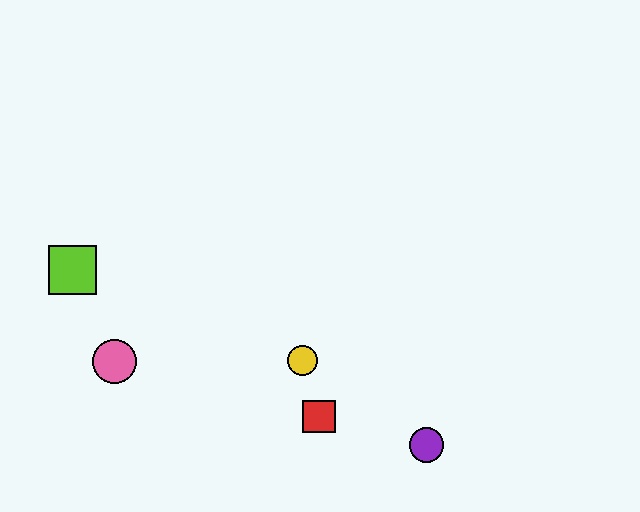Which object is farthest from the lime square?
The purple circle is farthest from the lime square.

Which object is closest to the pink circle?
The lime square is closest to the pink circle.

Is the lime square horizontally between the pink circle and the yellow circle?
No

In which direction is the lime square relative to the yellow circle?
The lime square is to the left of the yellow circle.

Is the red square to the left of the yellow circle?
No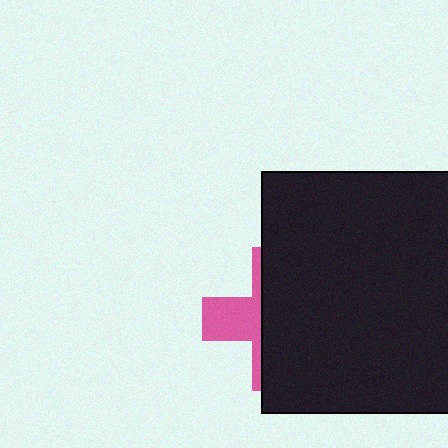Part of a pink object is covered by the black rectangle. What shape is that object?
It is a cross.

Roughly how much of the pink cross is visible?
A small part of it is visible (roughly 34%).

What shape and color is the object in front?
The object in front is a black rectangle.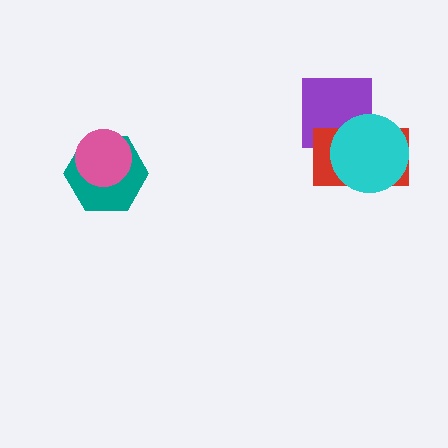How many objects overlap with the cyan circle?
2 objects overlap with the cyan circle.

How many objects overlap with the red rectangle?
2 objects overlap with the red rectangle.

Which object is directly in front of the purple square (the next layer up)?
The red rectangle is directly in front of the purple square.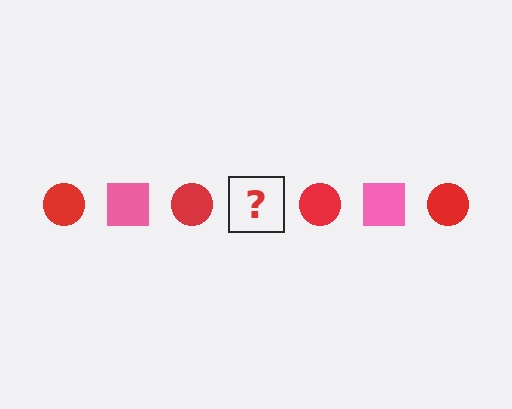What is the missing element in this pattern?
The missing element is a pink square.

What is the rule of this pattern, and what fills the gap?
The rule is that the pattern alternates between red circle and pink square. The gap should be filled with a pink square.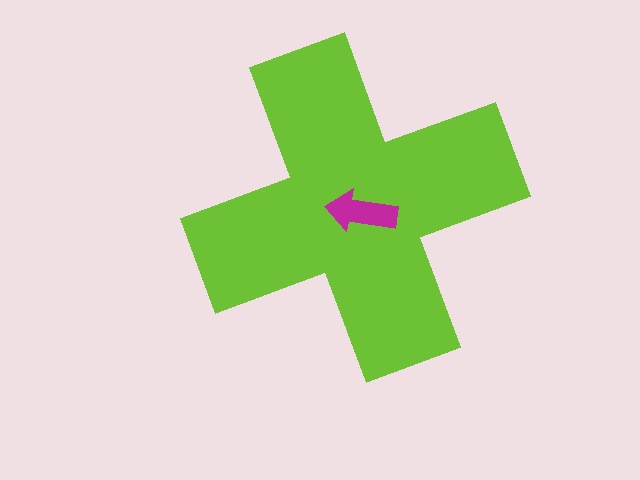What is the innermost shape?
The magenta arrow.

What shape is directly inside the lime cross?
The magenta arrow.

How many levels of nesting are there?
2.